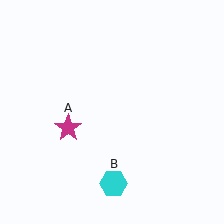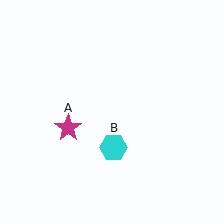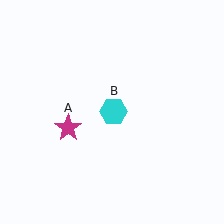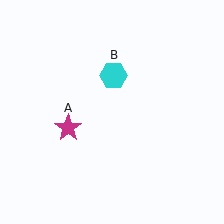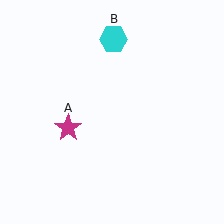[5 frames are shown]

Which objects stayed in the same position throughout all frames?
Magenta star (object A) remained stationary.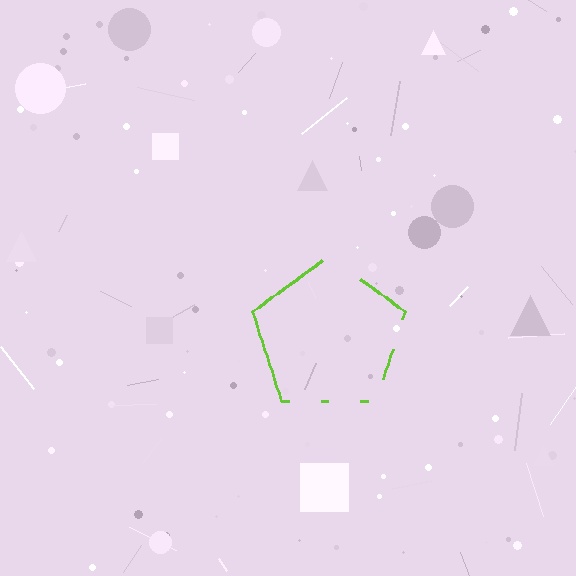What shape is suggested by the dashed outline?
The dashed outline suggests a pentagon.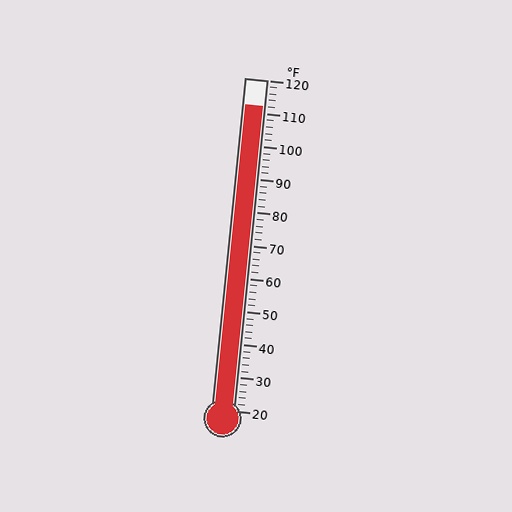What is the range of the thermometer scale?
The thermometer scale ranges from 20°F to 120°F.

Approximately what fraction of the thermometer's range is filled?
The thermometer is filled to approximately 90% of its range.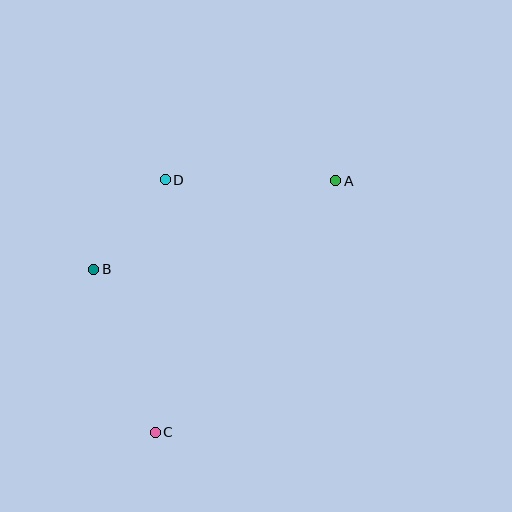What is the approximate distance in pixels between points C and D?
The distance between C and D is approximately 253 pixels.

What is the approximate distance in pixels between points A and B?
The distance between A and B is approximately 258 pixels.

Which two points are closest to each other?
Points B and D are closest to each other.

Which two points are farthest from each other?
Points A and C are farthest from each other.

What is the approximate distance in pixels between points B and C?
The distance between B and C is approximately 174 pixels.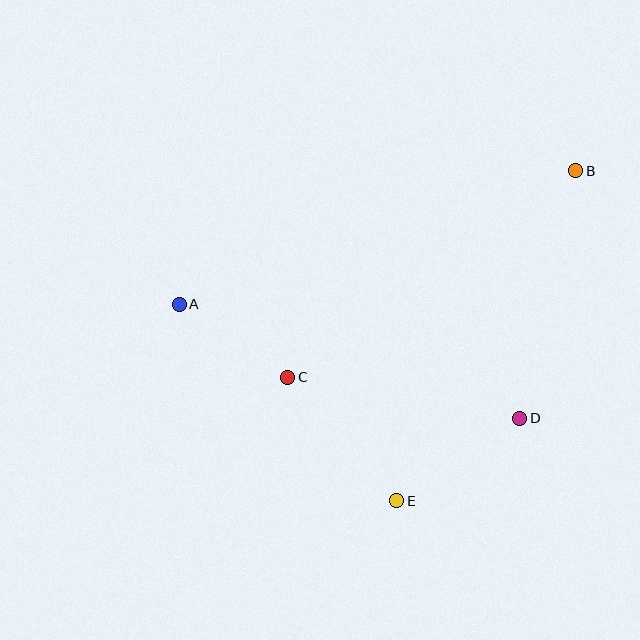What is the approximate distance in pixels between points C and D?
The distance between C and D is approximately 236 pixels.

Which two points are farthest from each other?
Points A and B are farthest from each other.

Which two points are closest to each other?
Points A and C are closest to each other.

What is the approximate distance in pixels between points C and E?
The distance between C and E is approximately 165 pixels.